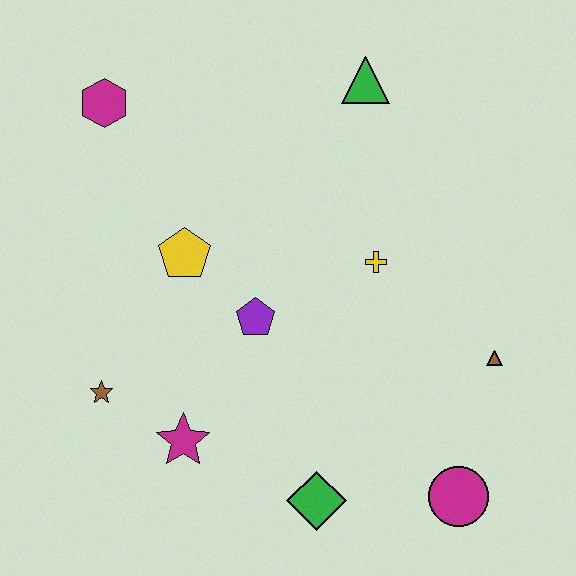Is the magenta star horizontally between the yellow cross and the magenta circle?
No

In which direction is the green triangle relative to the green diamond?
The green triangle is above the green diamond.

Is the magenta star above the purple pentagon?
No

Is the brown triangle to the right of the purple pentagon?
Yes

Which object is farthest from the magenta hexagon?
The magenta circle is farthest from the magenta hexagon.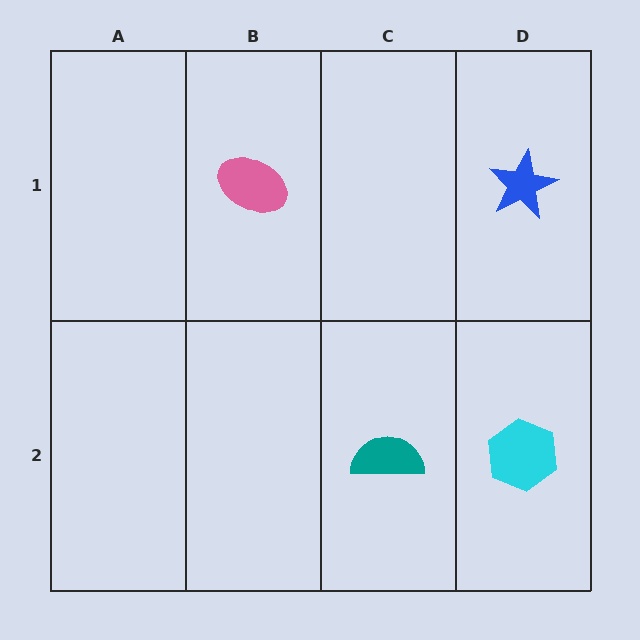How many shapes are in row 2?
2 shapes.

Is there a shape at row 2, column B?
No, that cell is empty.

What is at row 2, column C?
A teal semicircle.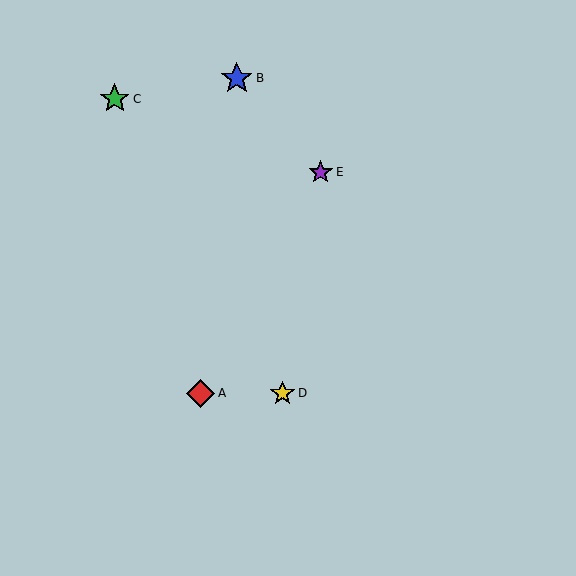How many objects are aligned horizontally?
2 objects (A, D) are aligned horizontally.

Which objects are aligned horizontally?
Objects A, D are aligned horizontally.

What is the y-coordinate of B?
Object B is at y≈78.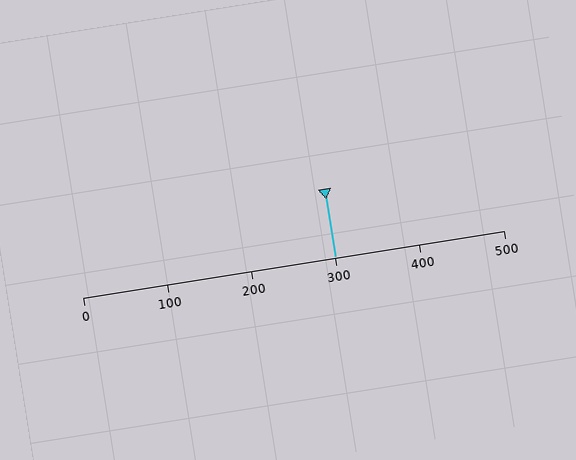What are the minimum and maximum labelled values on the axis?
The axis runs from 0 to 500.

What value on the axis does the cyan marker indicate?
The marker indicates approximately 300.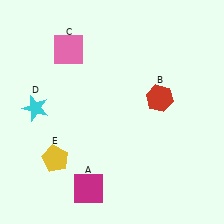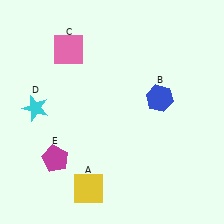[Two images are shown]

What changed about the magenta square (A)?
In Image 1, A is magenta. In Image 2, it changed to yellow.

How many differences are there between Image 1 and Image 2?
There are 3 differences between the two images.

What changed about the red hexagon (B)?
In Image 1, B is red. In Image 2, it changed to blue.